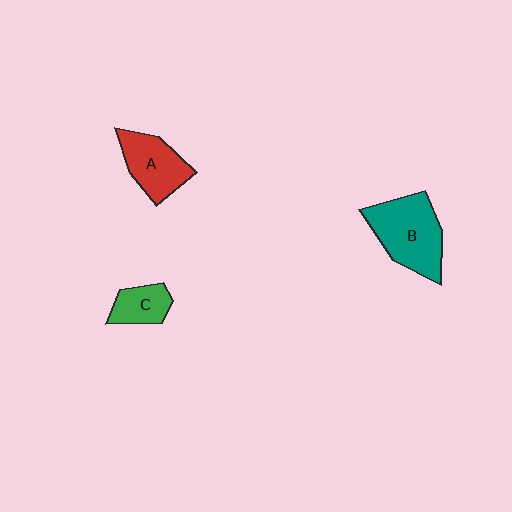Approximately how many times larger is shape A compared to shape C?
Approximately 1.6 times.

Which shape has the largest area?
Shape B (teal).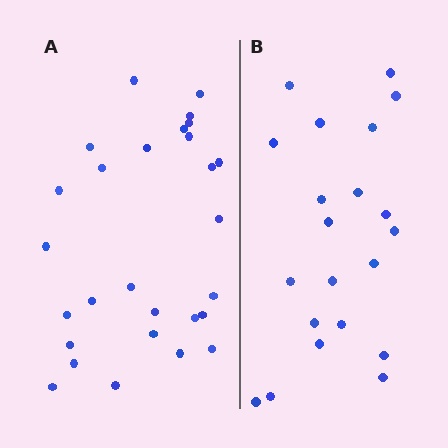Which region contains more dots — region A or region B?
Region A (the left region) has more dots.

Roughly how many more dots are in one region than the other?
Region A has roughly 8 or so more dots than region B.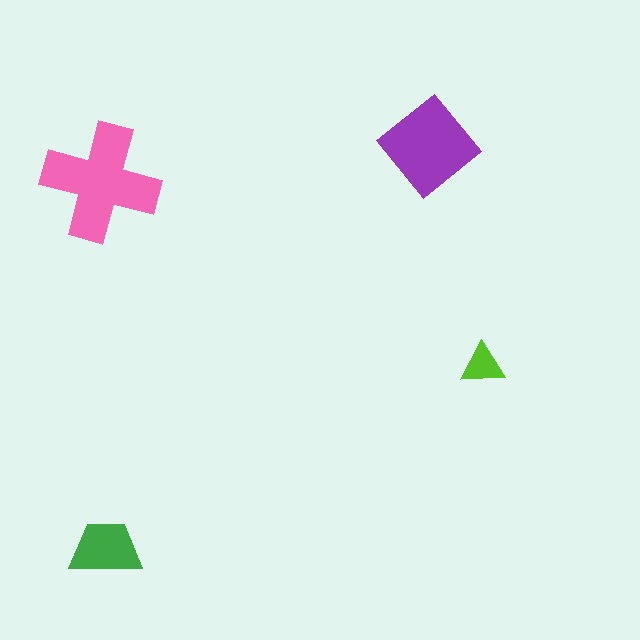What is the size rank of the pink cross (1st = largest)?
1st.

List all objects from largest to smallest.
The pink cross, the purple diamond, the green trapezoid, the lime triangle.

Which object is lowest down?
The green trapezoid is bottommost.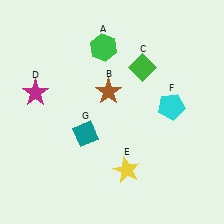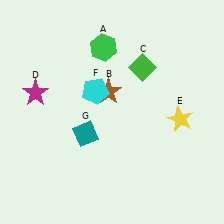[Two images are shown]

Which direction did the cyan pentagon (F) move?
The cyan pentagon (F) moved left.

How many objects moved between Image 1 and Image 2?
2 objects moved between the two images.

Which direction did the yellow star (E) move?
The yellow star (E) moved right.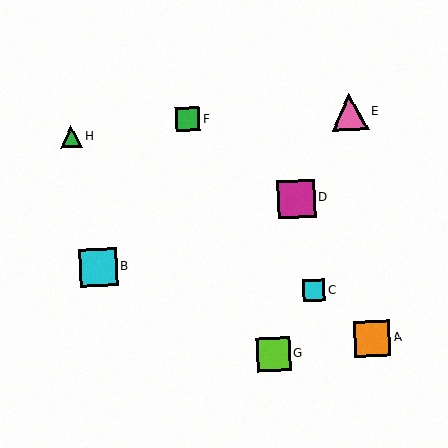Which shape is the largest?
The cyan square (labeled B) is the largest.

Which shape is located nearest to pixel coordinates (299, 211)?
The magenta square (labeled D) at (296, 199) is nearest to that location.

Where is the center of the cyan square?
The center of the cyan square is at (98, 267).